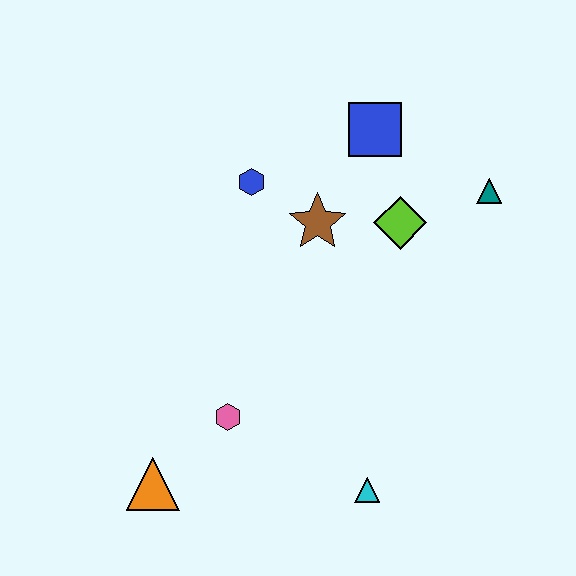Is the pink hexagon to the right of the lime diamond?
No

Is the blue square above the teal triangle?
Yes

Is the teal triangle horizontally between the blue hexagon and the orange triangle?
No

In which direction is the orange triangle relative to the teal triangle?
The orange triangle is to the left of the teal triangle.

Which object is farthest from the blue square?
The orange triangle is farthest from the blue square.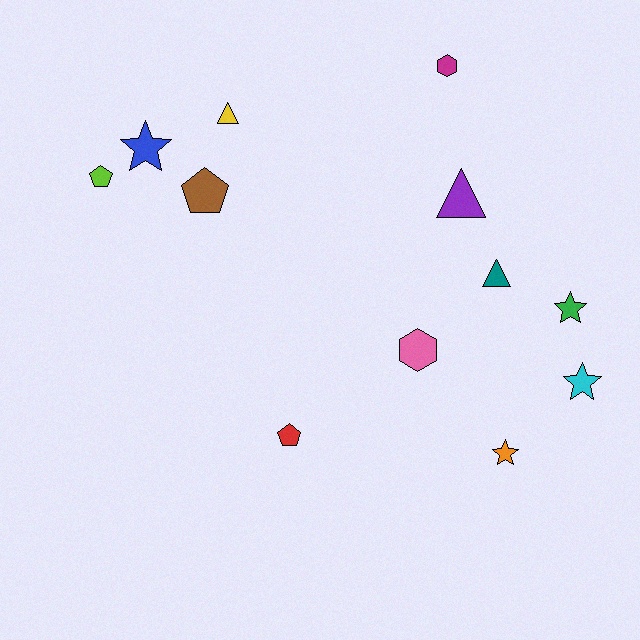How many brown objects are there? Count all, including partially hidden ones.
There is 1 brown object.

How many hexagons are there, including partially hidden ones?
There are 2 hexagons.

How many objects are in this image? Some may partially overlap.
There are 12 objects.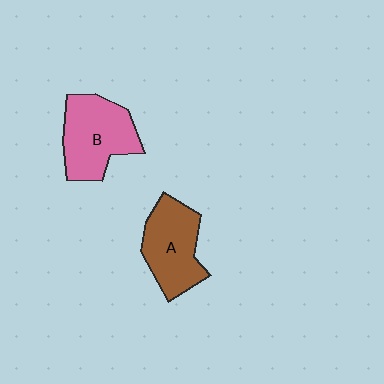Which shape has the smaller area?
Shape A (brown).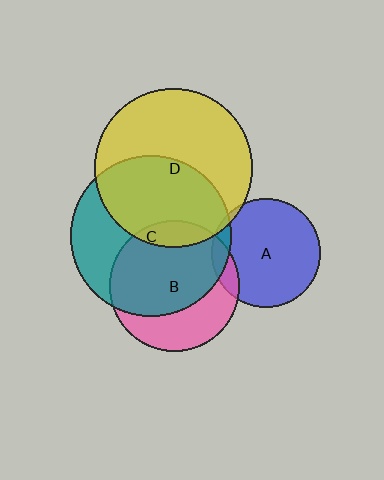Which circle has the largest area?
Circle C (teal).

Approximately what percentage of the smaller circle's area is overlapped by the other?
Approximately 5%.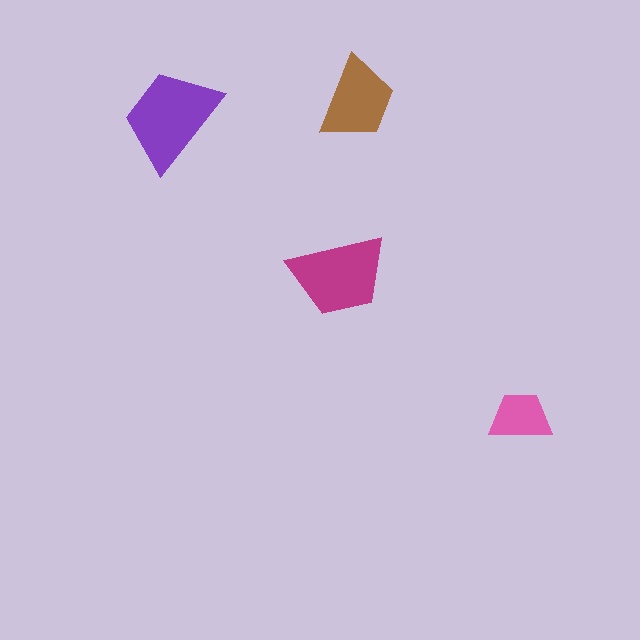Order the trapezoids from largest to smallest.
the purple one, the magenta one, the brown one, the pink one.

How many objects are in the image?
There are 4 objects in the image.